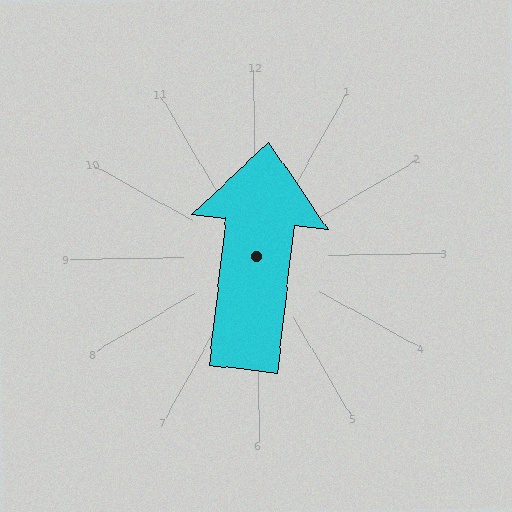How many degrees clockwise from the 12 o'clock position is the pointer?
Approximately 8 degrees.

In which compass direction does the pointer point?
North.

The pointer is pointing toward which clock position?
Roughly 12 o'clock.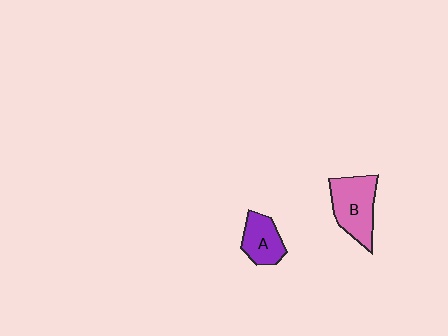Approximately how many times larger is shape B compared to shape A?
Approximately 1.5 times.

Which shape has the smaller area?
Shape A (purple).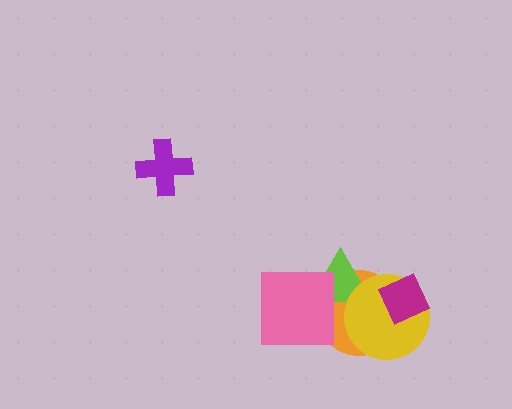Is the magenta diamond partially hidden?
No, no other shape covers it.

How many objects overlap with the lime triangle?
3 objects overlap with the lime triangle.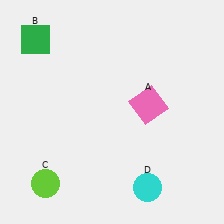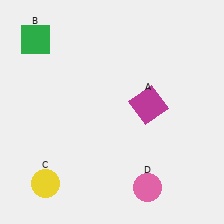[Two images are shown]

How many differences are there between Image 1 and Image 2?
There are 3 differences between the two images.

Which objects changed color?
A changed from pink to magenta. C changed from lime to yellow. D changed from cyan to pink.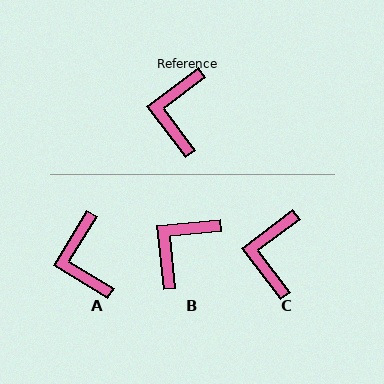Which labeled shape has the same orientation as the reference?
C.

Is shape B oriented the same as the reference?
No, it is off by about 31 degrees.